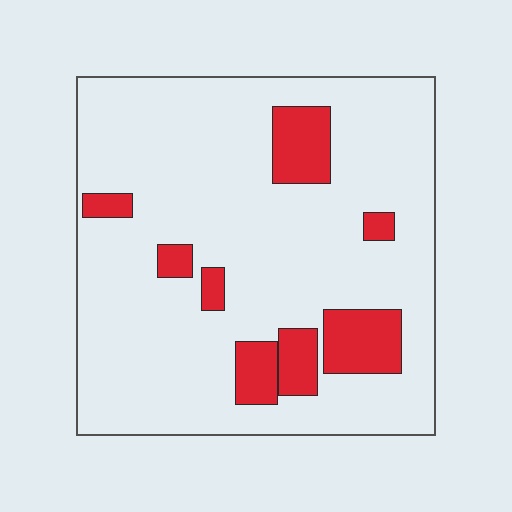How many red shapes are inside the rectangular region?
8.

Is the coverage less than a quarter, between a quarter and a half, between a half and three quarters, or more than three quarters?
Less than a quarter.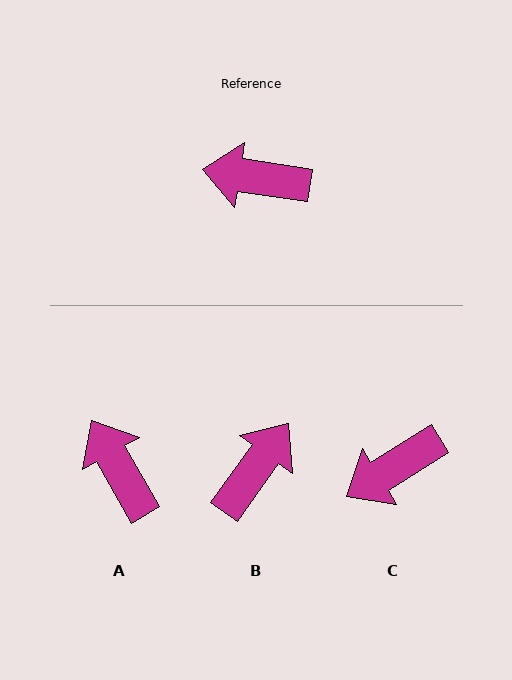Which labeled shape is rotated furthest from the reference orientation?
B, about 117 degrees away.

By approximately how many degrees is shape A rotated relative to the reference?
Approximately 52 degrees clockwise.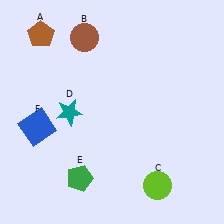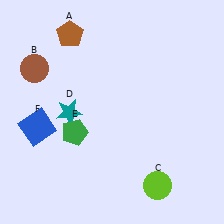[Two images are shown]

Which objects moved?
The objects that moved are: the brown pentagon (A), the brown circle (B), the green pentagon (E).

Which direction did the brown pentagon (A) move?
The brown pentagon (A) moved right.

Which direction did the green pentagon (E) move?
The green pentagon (E) moved up.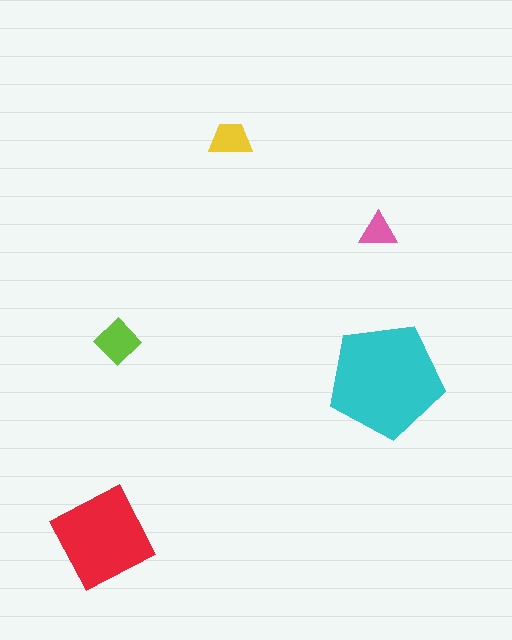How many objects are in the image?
There are 5 objects in the image.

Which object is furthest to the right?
The cyan pentagon is rightmost.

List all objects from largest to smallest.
The cyan pentagon, the red square, the lime diamond, the yellow trapezoid, the pink triangle.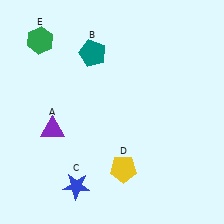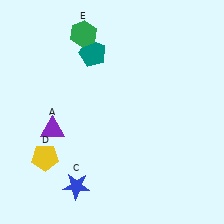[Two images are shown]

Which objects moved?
The objects that moved are: the yellow pentagon (D), the green hexagon (E).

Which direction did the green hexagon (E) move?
The green hexagon (E) moved right.